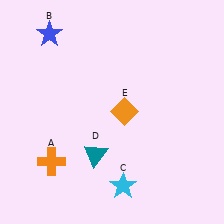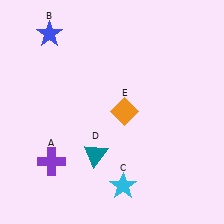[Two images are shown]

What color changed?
The cross (A) changed from orange in Image 1 to purple in Image 2.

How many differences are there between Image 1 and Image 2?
There is 1 difference between the two images.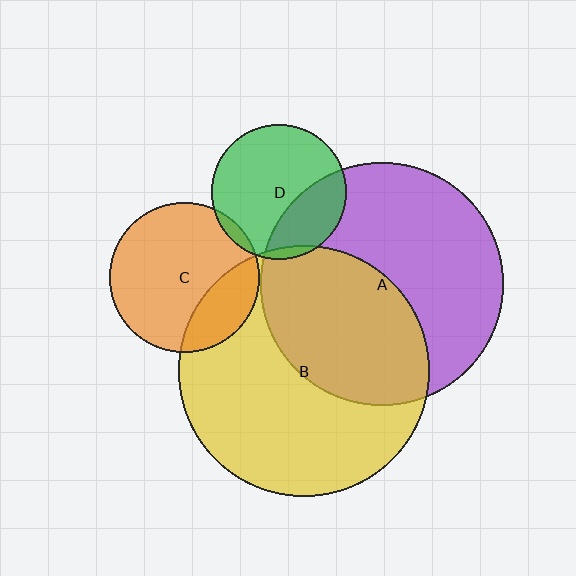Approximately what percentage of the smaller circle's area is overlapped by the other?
Approximately 5%.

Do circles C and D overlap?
Yes.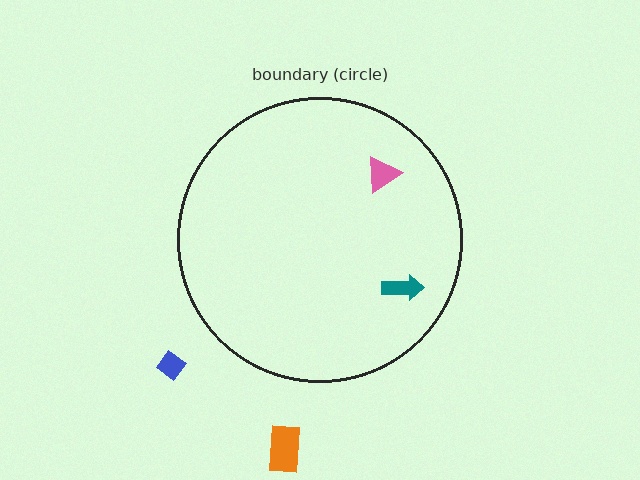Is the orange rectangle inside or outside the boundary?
Outside.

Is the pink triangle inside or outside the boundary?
Inside.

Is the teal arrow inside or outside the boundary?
Inside.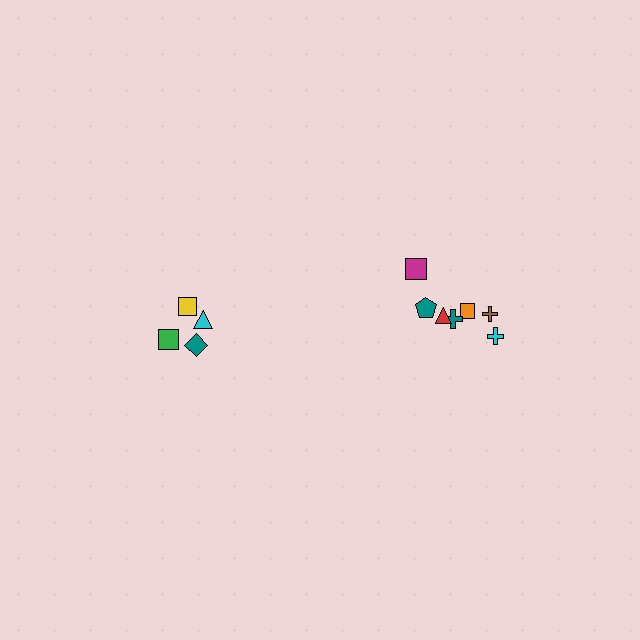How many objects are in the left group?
There are 4 objects.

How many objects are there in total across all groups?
There are 11 objects.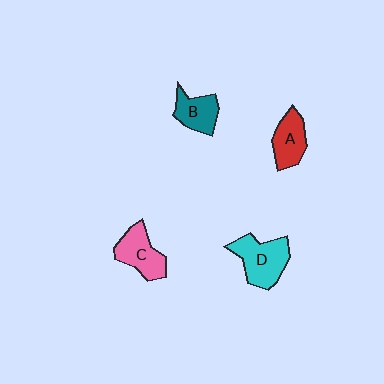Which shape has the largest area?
Shape D (cyan).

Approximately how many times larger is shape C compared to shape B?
Approximately 1.2 times.